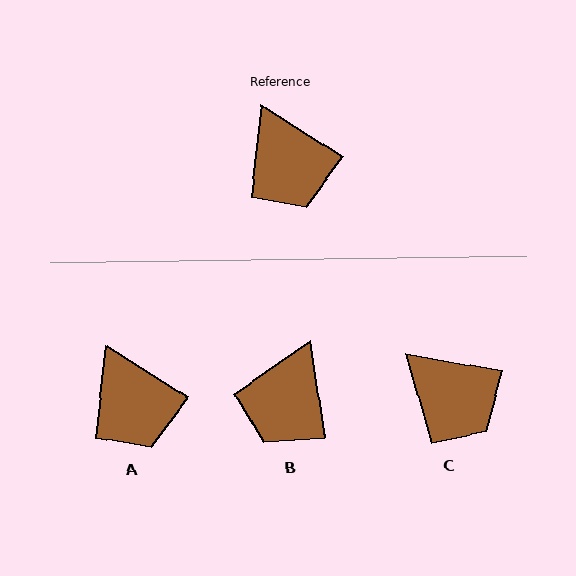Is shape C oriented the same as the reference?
No, it is off by about 22 degrees.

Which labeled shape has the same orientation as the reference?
A.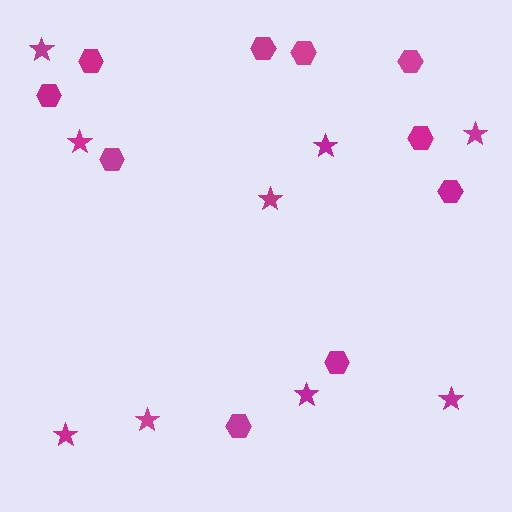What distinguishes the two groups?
There are 2 groups: one group of stars (9) and one group of hexagons (10).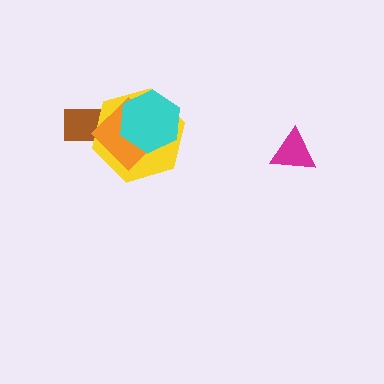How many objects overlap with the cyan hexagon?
2 objects overlap with the cyan hexagon.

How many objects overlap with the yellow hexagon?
3 objects overlap with the yellow hexagon.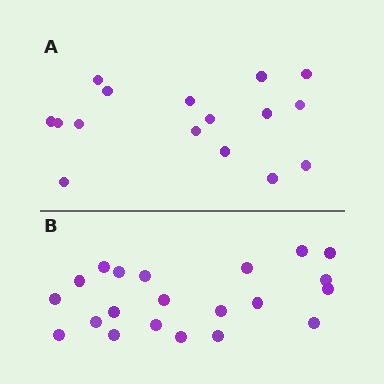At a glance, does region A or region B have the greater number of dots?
Region B (the bottom region) has more dots.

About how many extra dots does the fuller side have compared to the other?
Region B has about 5 more dots than region A.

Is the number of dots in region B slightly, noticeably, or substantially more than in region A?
Region B has noticeably more, but not dramatically so. The ratio is roughly 1.3 to 1.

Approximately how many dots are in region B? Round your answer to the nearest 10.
About 20 dots. (The exact count is 21, which rounds to 20.)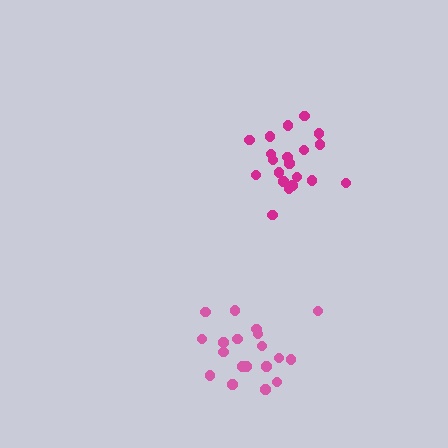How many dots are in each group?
Group 1: 20 dots, Group 2: 19 dots (39 total).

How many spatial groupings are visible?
There are 2 spatial groupings.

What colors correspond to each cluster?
The clusters are colored: magenta, pink.